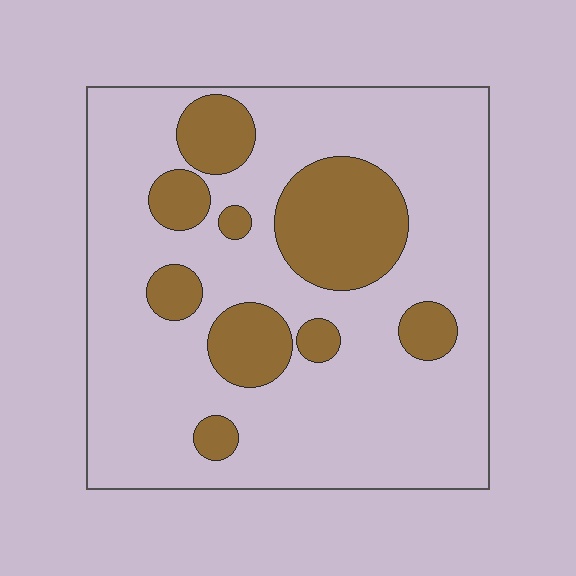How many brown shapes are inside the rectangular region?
9.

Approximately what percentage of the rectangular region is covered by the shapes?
Approximately 25%.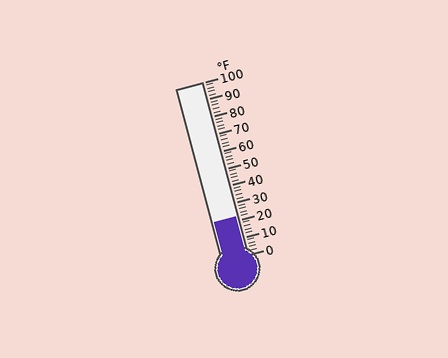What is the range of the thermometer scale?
The thermometer scale ranges from 0°F to 100°F.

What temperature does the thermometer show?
The thermometer shows approximately 22°F.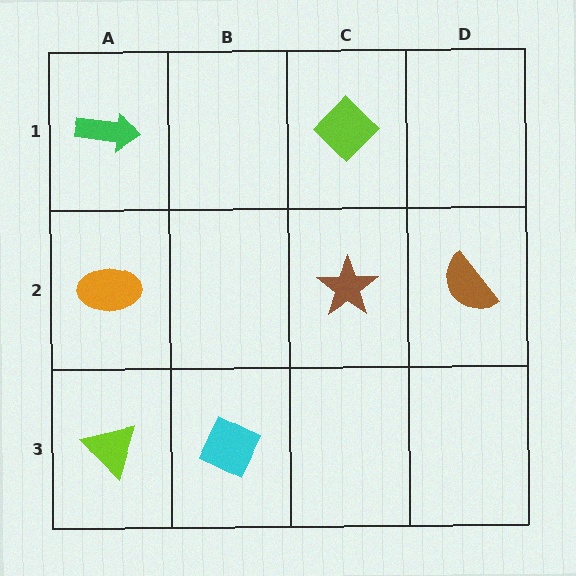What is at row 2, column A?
An orange ellipse.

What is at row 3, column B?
A cyan diamond.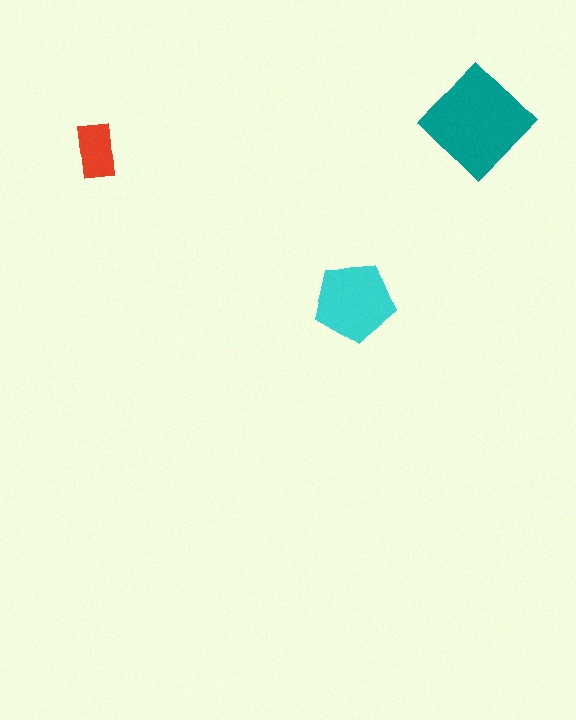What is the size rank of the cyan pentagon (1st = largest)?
2nd.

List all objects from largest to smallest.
The teal diamond, the cyan pentagon, the red rectangle.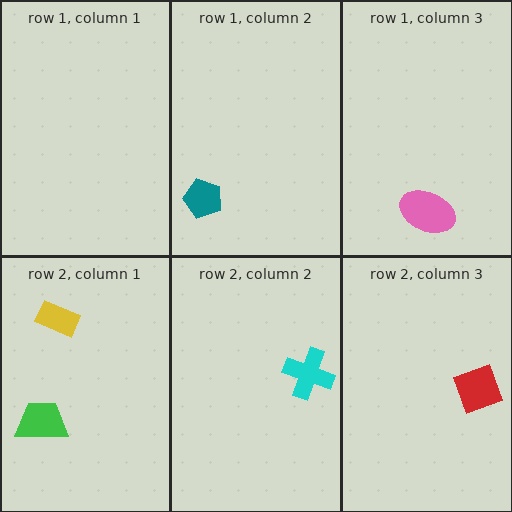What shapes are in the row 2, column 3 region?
The red diamond.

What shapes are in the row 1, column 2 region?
The teal pentagon.